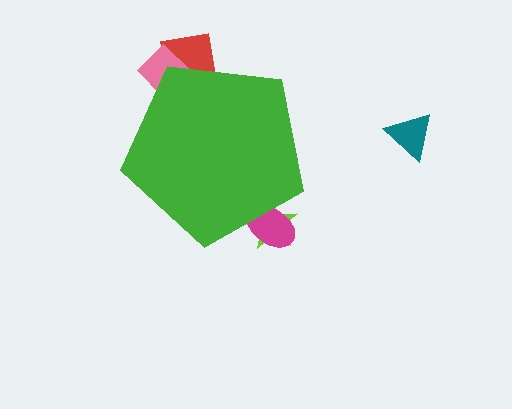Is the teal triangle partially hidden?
No, the teal triangle is fully visible.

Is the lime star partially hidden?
Yes, the lime star is partially hidden behind the green pentagon.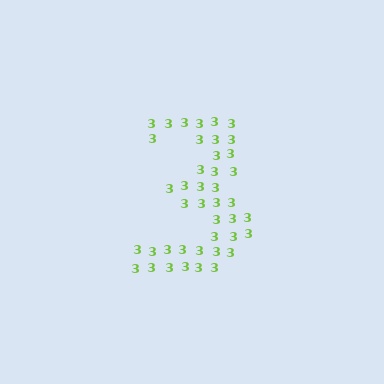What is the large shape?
The large shape is the digit 3.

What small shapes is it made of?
It is made of small digit 3's.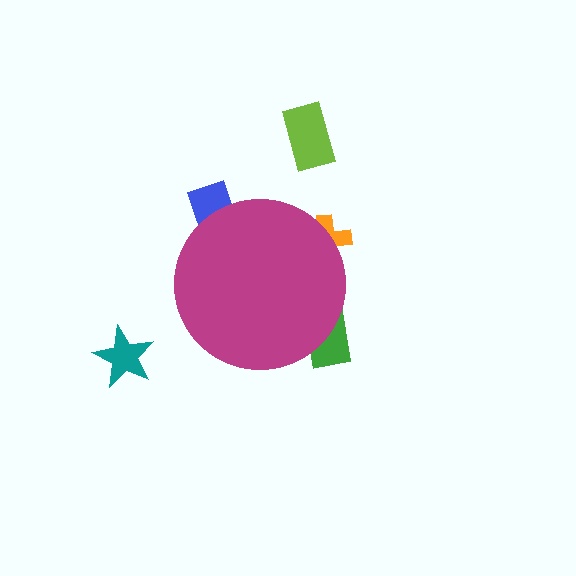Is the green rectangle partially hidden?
Yes, the green rectangle is partially hidden behind the magenta circle.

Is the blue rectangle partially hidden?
Yes, the blue rectangle is partially hidden behind the magenta circle.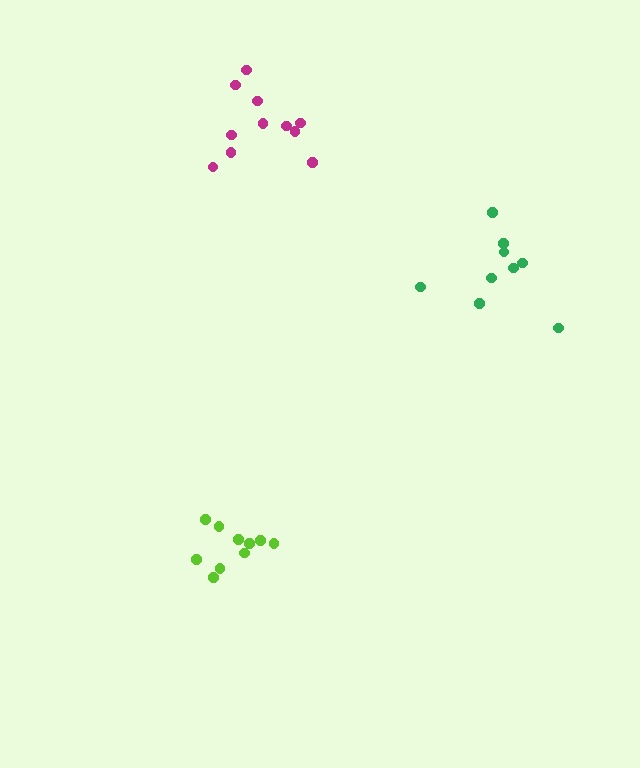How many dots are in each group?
Group 1: 10 dots, Group 2: 11 dots, Group 3: 9 dots (30 total).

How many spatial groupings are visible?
There are 3 spatial groupings.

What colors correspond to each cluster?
The clusters are colored: lime, magenta, green.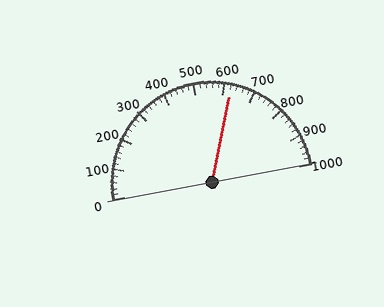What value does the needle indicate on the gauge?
The needle indicates approximately 620.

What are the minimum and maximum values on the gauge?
The gauge ranges from 0 to 1000.